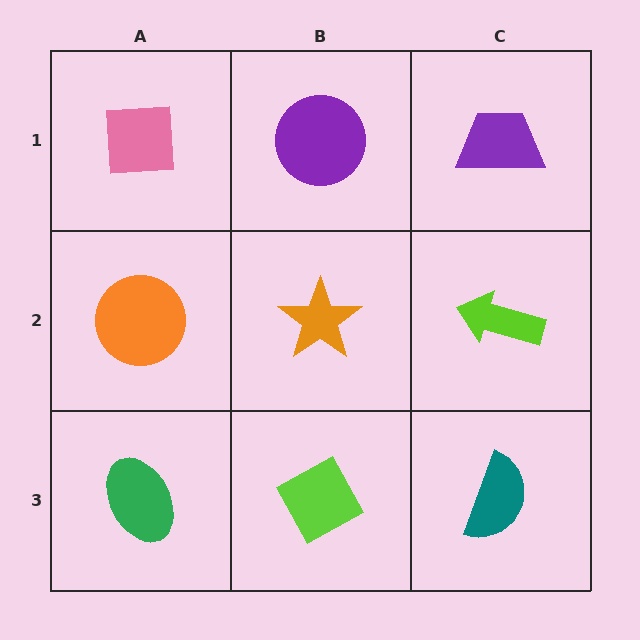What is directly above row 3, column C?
A lime arrow.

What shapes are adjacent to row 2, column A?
A pink square (row 1, column A), a green ellipse (row 3, column A), an orange star (row 2, column B).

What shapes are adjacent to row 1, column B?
An orange star (row 2, column B), a pink square (row 1, column A), a purple trapezoid (row 1, column C).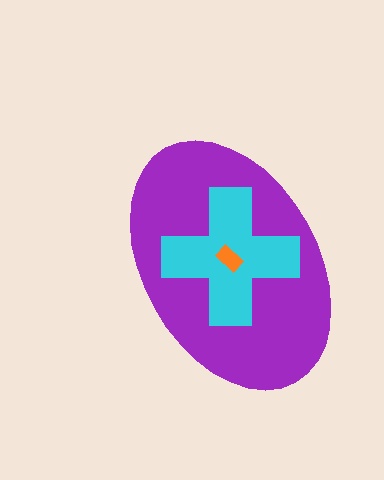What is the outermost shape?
The purple ellipse.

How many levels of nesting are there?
3.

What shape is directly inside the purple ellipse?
The cyan cross.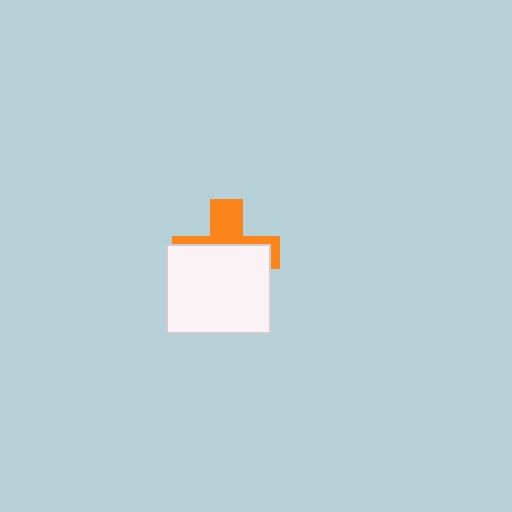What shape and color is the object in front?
The object in front is a white rectangle.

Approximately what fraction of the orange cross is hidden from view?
Roughly 63% of the orange cross is hidden behind the white rectangle.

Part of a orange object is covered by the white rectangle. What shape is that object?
It is a cross.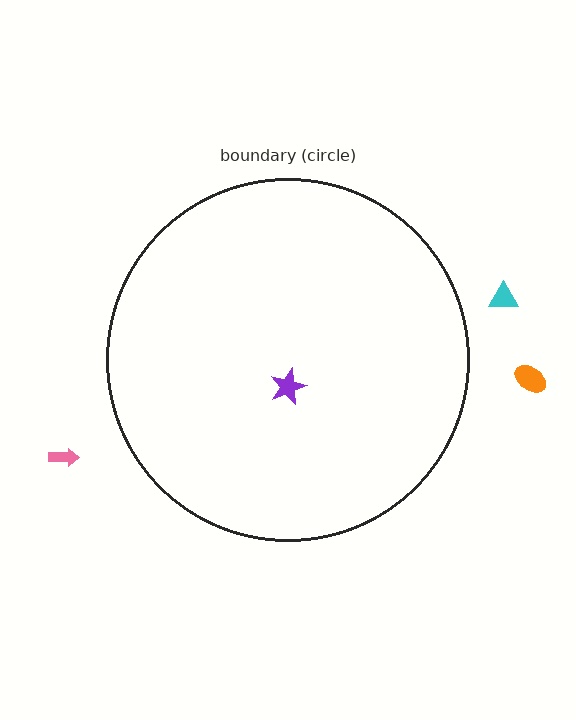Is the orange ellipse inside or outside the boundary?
Outside.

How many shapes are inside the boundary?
1 inside, 3 outside.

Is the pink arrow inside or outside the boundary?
Outside.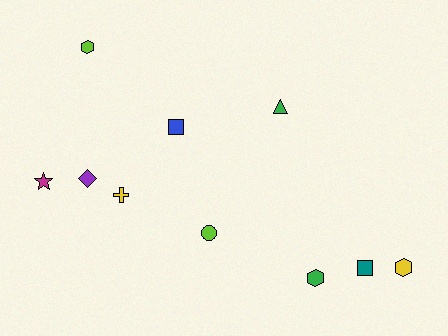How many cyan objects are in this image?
There are no cyan objects.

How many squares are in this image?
There are 2 squares.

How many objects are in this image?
There are 10 objects.